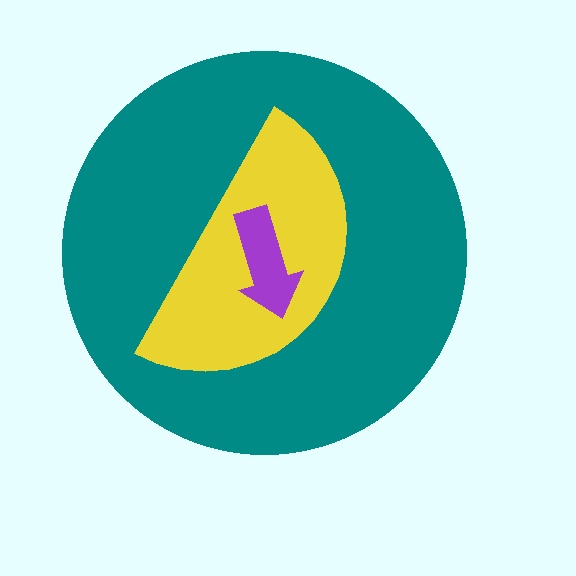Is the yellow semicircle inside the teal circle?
Yes.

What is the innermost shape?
The purple arrow.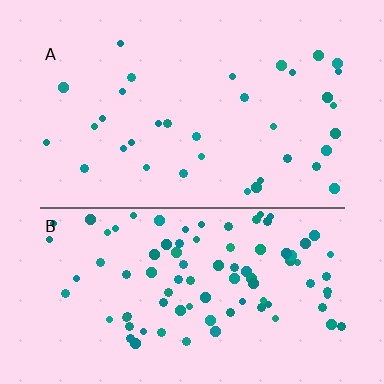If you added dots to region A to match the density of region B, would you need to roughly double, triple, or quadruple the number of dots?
Approximately triple.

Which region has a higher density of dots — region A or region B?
B (the bottom).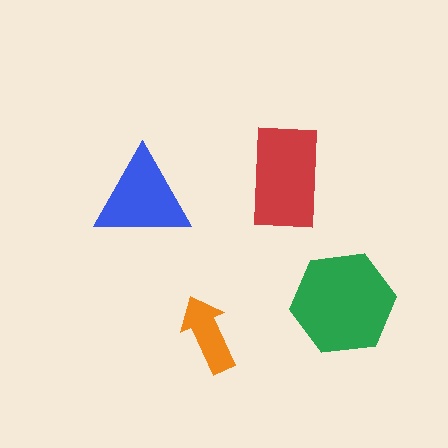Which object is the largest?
The green hexagon.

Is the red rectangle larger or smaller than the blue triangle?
Larger.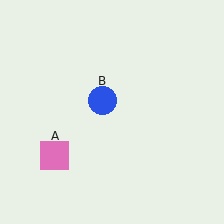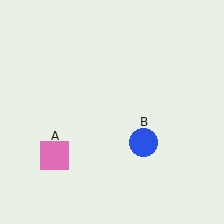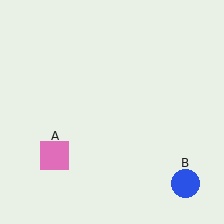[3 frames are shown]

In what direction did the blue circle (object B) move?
The blue circle (object B) moved down and to the right.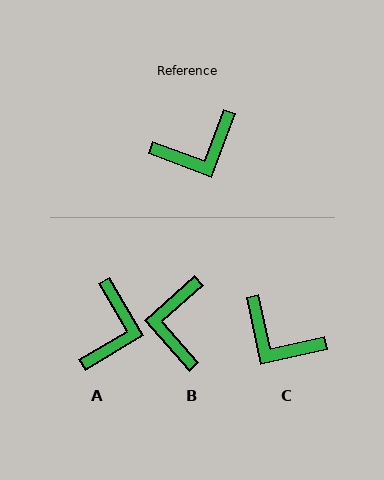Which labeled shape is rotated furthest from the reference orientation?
B, about 117 degrees away.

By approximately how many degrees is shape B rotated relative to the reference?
Approximately 117 degrees clockwise.